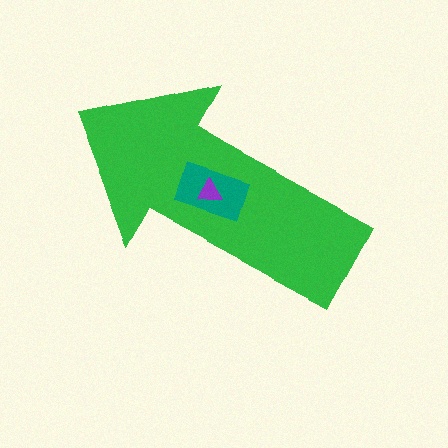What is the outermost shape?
The green arrow.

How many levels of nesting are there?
3.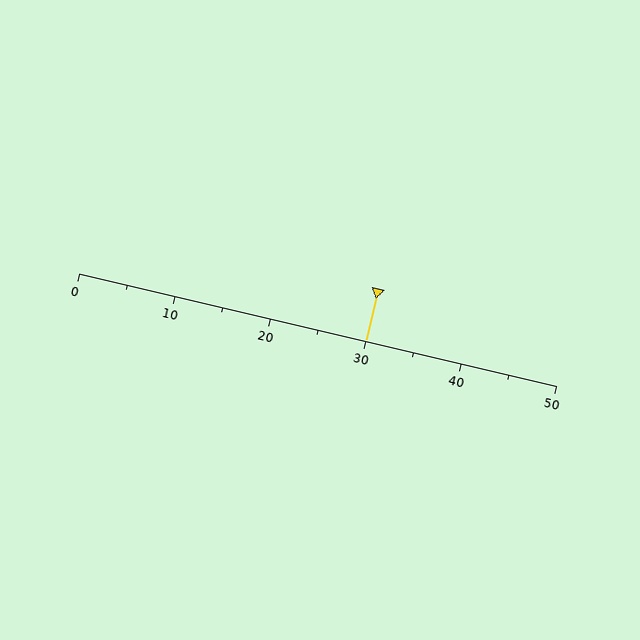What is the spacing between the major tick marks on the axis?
The major ticks are spaced 10 apart.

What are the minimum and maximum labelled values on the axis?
The axis runs from 0 to 50.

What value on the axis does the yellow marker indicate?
The marker indicates approximately 30.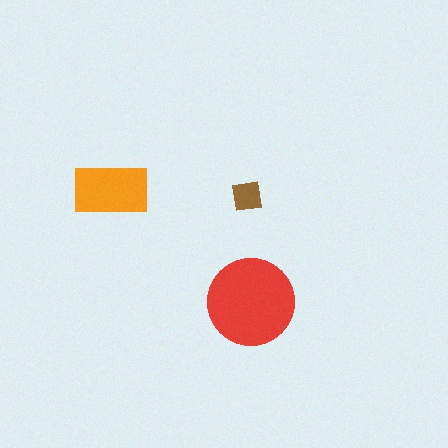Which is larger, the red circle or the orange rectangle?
The red circle.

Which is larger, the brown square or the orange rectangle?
The orange rectangle.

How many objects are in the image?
There are 3 objects in the image.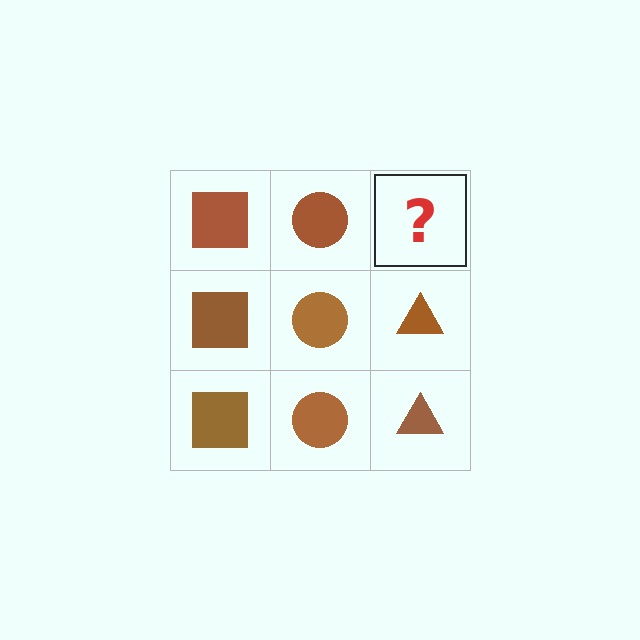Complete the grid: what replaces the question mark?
The question mark should be replaced with a brown triangle.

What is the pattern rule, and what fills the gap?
The rule is that each column has a consistent shape. The gap should be filled with a brown triangle.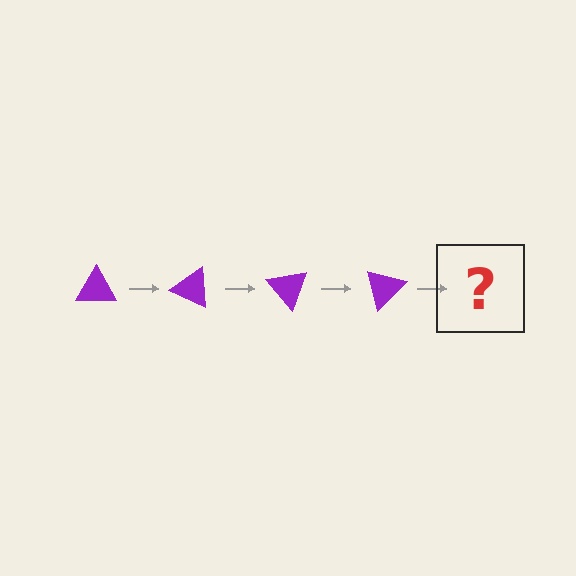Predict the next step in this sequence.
The next step is a purple triangle rotated 100 degrees.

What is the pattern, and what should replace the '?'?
The pattern is that the triangle rotates 25 degrees each step. The '?' should be a purple triangle rotated 100 degrees.